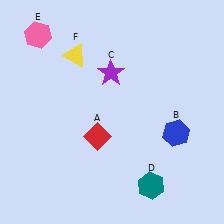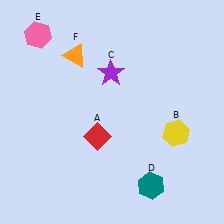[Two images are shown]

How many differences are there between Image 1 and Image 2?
There are 2 differences between the two images.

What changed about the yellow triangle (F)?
In Image 1, F is yellow. In Image 2, it changed to orange.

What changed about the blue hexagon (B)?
In Image 1, B is blue. In Image 2, it changed to yellow.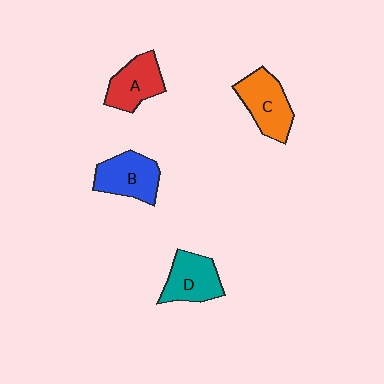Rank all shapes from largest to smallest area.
From largest to smallest: C (orange), B (blue), D (teal), A (red).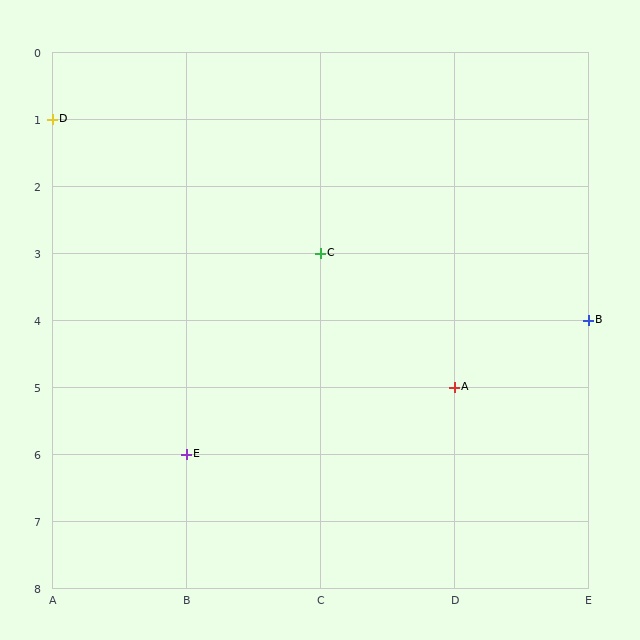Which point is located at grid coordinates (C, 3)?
Point C is at (C, 3).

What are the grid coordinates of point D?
Point D is at grid coordinates (A, 1).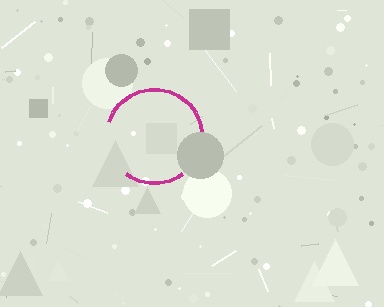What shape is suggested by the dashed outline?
The dashed outline suggests a circle.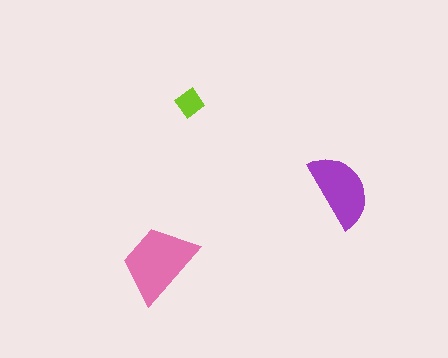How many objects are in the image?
There are 3 objects in the image.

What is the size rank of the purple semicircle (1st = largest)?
2nd.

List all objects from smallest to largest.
The lime diamond, the purple semicircle, the pink trapezoid.